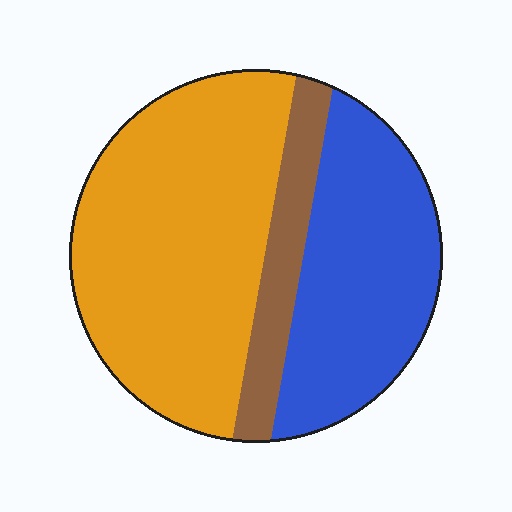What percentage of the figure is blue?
Blue takes up about one third (1/3) of the figure.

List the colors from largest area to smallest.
From largest to smallest: orange, blue, brown.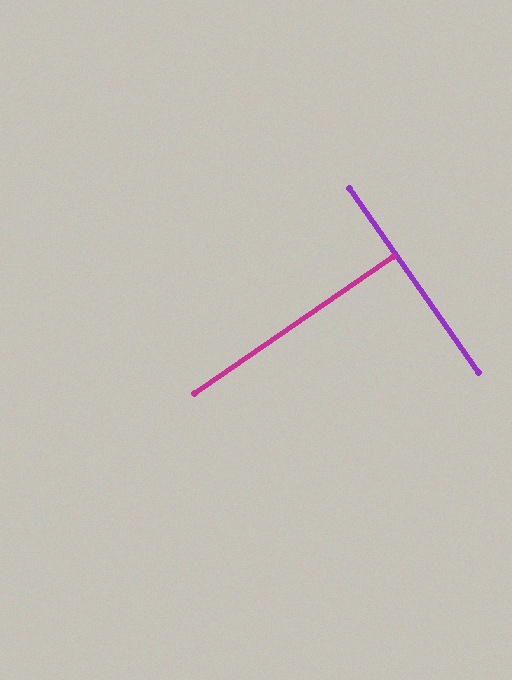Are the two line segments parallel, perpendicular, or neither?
Perpendicular — they meet at approximately 90°.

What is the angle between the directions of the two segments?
Approximately 90 degrees.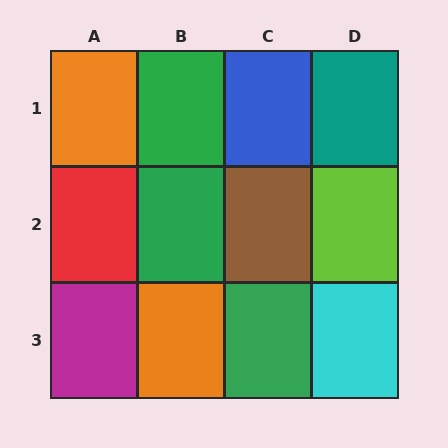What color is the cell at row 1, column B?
Green.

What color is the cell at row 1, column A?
Orange.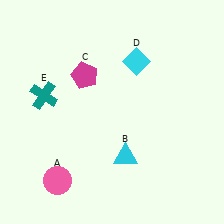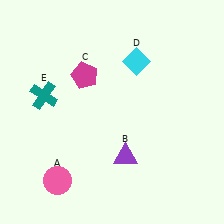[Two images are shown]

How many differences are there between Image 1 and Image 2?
There is 1 difference between the two images.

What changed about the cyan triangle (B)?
In Image 1, B is cyan. In Image 2, it changed to purple.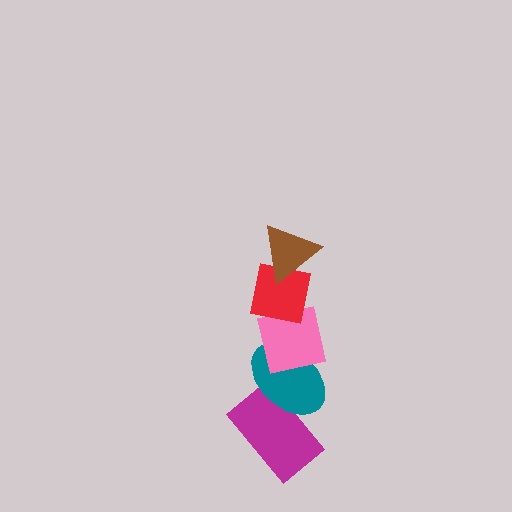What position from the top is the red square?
The red square is 2nd from the top.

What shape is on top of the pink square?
The red square is on top of the pink square.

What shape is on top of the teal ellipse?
The pink square is on top of the teal ellipse.